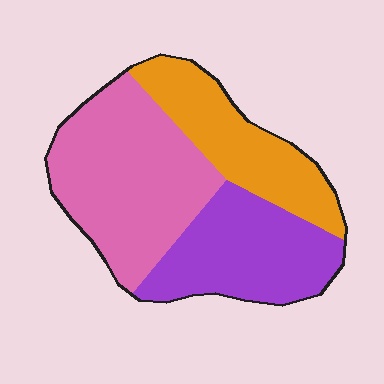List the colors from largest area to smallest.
From largest to smallest: pink, purple, orange.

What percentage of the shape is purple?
Purple takes up about one third (1/3) of the shape.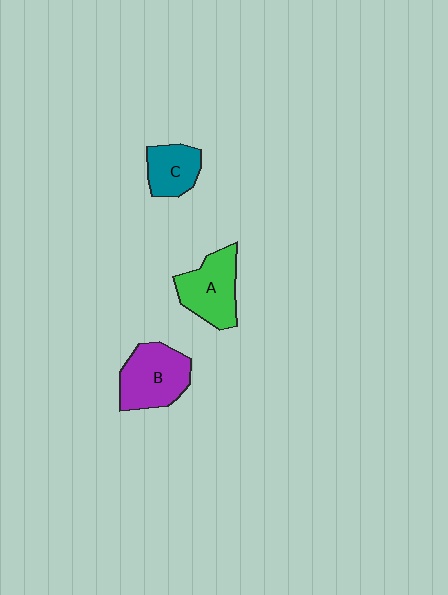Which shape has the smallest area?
Shape C (teal).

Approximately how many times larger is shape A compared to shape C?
Approximately 1.5 times.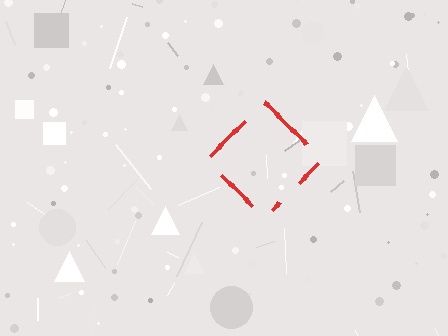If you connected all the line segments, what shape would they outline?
They would outline a diamond.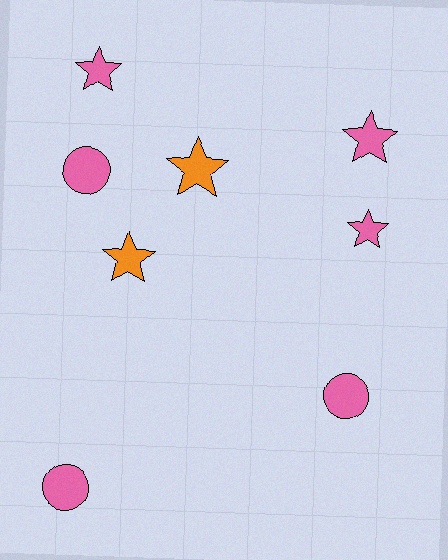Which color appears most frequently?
Pink, with 6 objects.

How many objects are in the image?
There are 8 objects.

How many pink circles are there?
There are 3 pink circles.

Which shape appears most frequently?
Star, with 5 objects.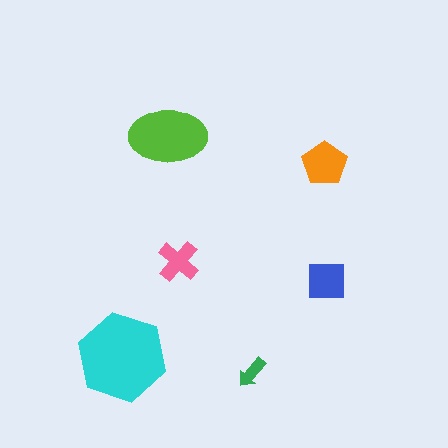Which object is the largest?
The cyan hexagon.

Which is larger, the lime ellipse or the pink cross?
The lime ellipse.